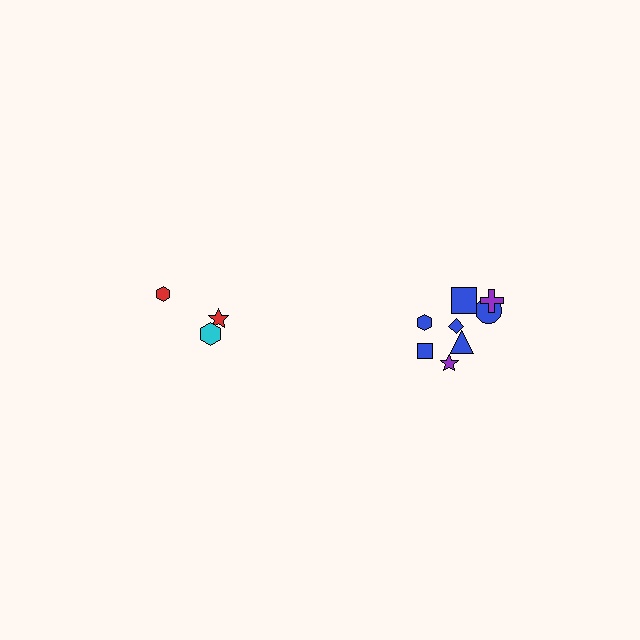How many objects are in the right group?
There are 8 objects.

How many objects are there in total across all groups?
There are 11 objects.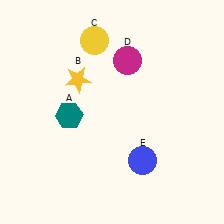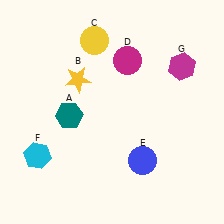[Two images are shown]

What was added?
A cyan hexagon (F), a magenta hexagon (G) were added in Image 2.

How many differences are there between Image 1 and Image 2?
There are 2 differences between the two images.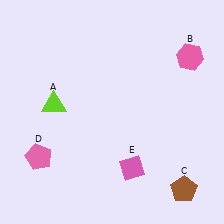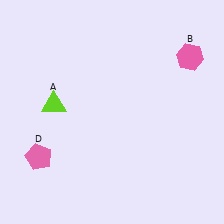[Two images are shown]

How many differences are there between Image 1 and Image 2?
There are 2 differences between the two images.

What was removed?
The pink diamond (E), the brown pentagon (C) were removed in Image 2.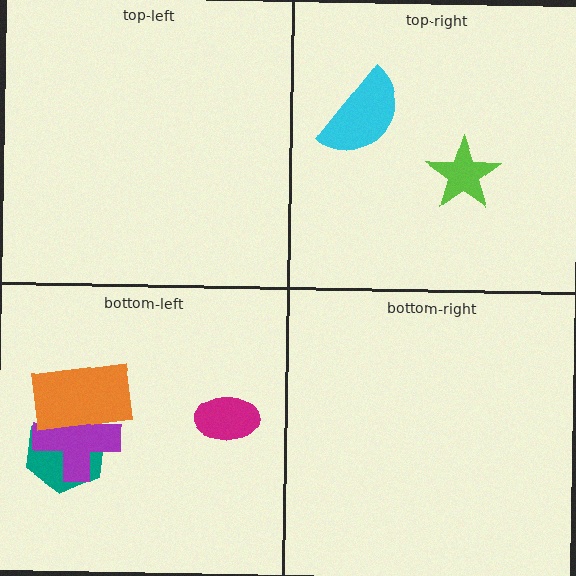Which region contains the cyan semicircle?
The top-right region.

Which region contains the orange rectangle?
The bottom-left region.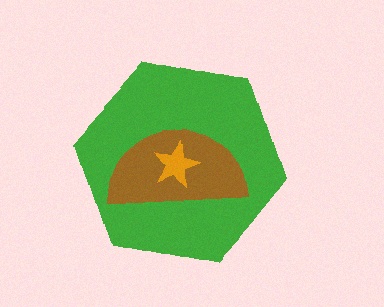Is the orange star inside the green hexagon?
Yes.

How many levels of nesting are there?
3.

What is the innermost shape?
The orange star.